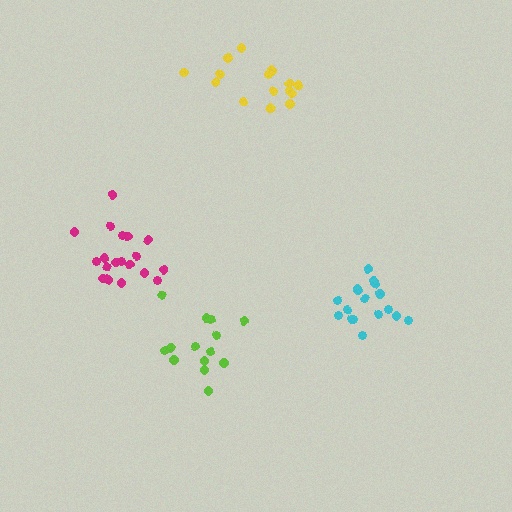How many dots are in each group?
Group 1: 17 dots, Group 2: 14 dots, Group 3: 15 dots, Group 4: 19 dots (65 total).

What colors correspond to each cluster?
The clusters are colored: cyan, lime, yellow, magenta.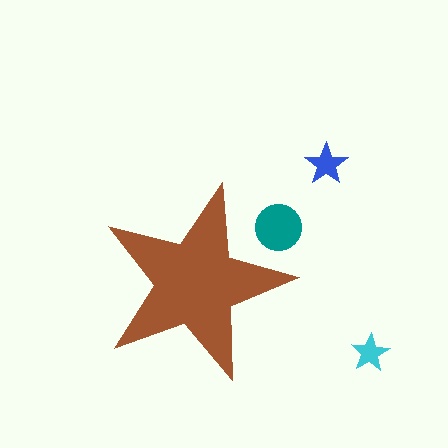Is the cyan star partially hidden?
No, the cyan star is fully visible.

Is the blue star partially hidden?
No, the blue star is fully visible.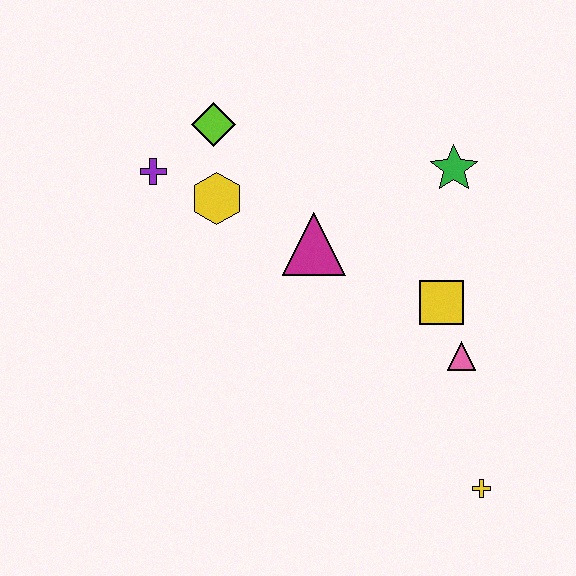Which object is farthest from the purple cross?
The yellow cross is farthest from the purple cross.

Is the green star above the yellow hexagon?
Yes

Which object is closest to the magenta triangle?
The yellow hexagon is closest to the magenta triangle.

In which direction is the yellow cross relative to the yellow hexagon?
The yellow cross is below the yellow hexagon.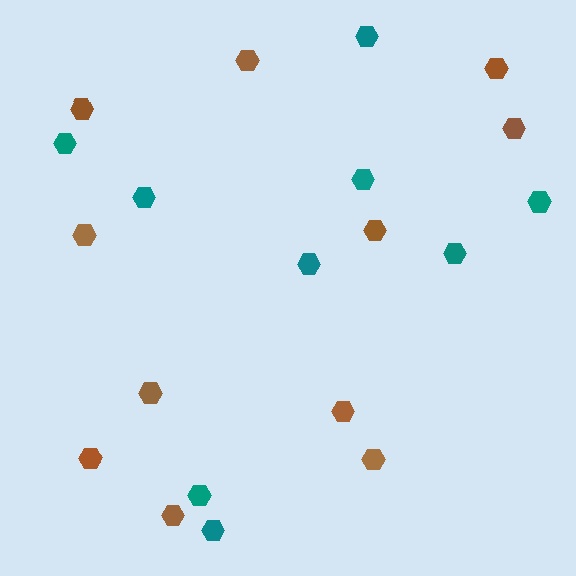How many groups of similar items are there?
There are 2 groups: one group of brown hexagons (11) and one group of teal hexagons (9).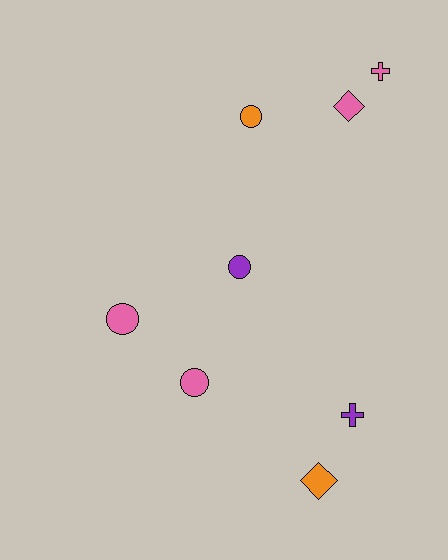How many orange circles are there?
There is 1 orange circle.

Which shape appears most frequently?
Circle, with 4 objects.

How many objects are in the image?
There are 8 objects.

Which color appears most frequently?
Pink, with 4 objects.